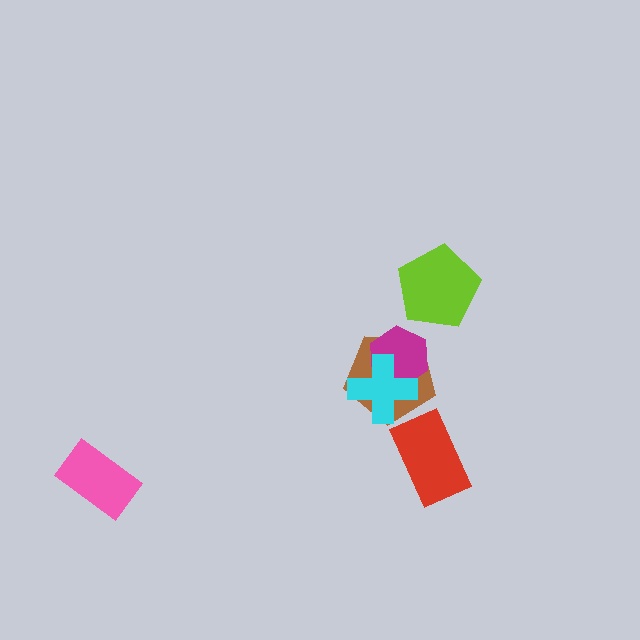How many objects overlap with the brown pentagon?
2 objects overlap with the brown pentagon.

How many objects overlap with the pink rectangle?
0 objects overlap with the pink rectangle.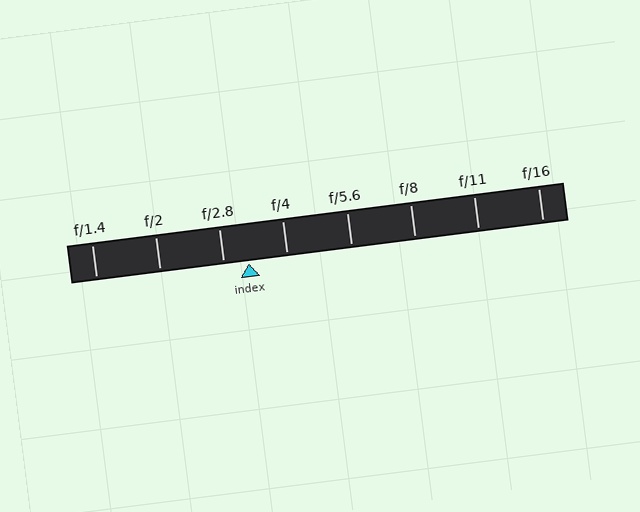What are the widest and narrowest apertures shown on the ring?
The widest aperture shown is f/1.4 and the narrowest is f/16.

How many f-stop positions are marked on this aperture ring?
There are 8 f-stop positions marked.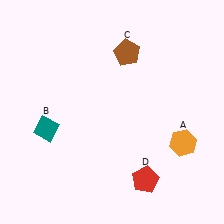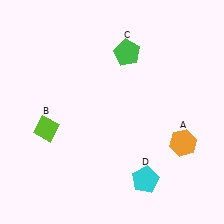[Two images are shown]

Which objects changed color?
B changed from teal to lime. C changed from brown to green. D changed from red to cyan.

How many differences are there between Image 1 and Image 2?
There are 3 differences between the two images.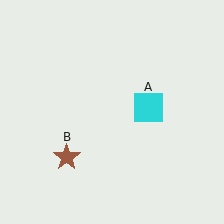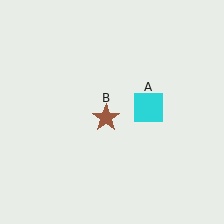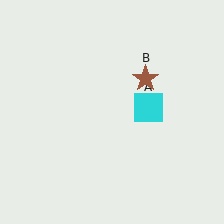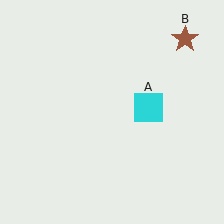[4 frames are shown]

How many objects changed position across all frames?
1 object changed position: brown star (object B).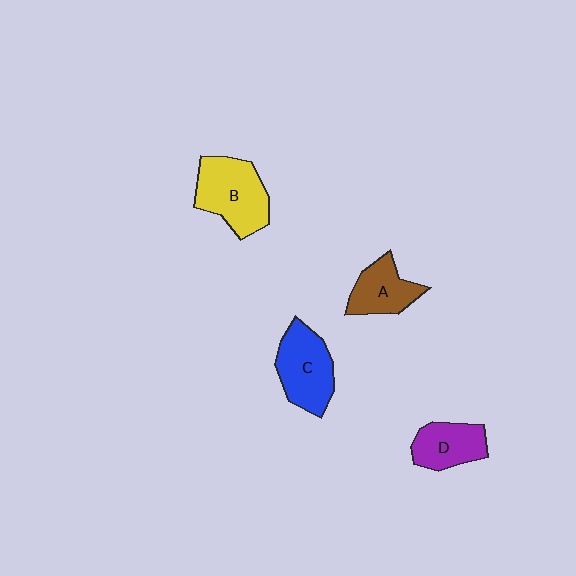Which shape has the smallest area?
Shape D (purple).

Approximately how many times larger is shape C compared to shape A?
Approximately 1.3 times.